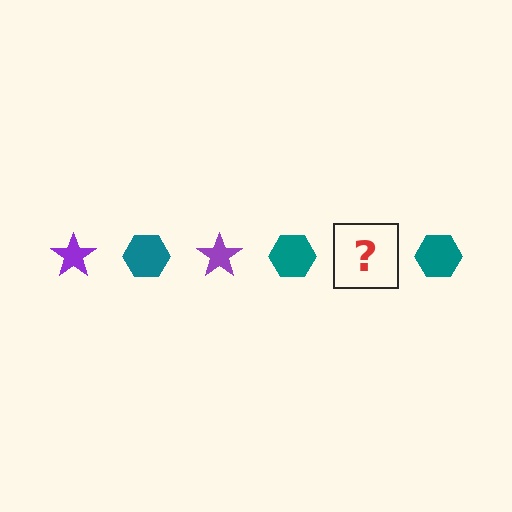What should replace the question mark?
The question mark should be replaced with a purple star.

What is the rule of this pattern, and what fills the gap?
The rule is that the pattern alternates between purple star and teal hexagon. The gap should be filled with a purple star.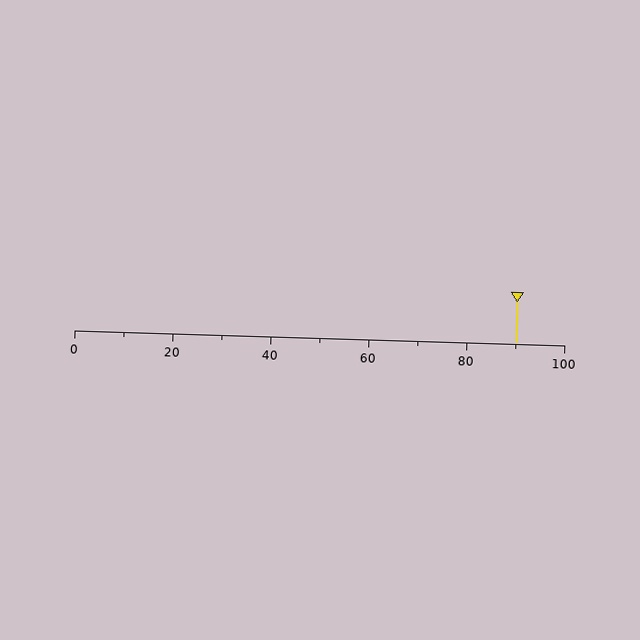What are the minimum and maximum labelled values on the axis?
The axis runs from 0 to 100.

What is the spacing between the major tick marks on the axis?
The major ticks are spaced 20 apart.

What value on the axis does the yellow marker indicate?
The marker indicates approximately 90.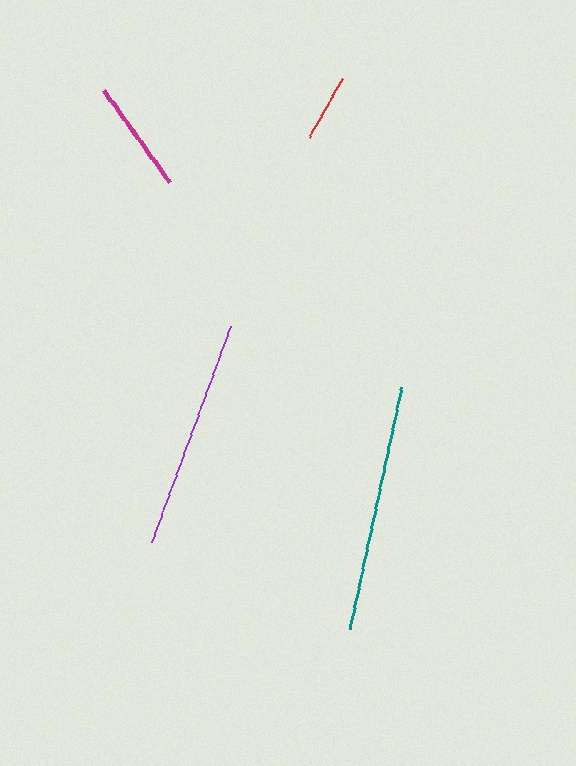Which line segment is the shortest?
The red line is the shortest at approximately 67 pixels.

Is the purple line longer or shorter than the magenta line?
The purple line is longer than the magenta line.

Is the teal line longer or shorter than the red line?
The teal line is longer than the red line.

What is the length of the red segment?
The red segment is approximately 67 pixels long.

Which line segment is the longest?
The teal line is the longest at approximately 248 pixels.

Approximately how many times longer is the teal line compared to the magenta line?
The teal line is approximately 2.2 times the length of the magenta line.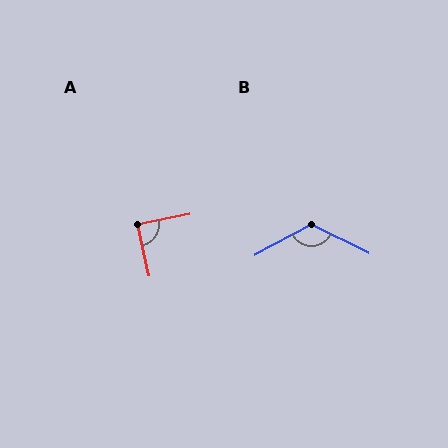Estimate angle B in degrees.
Approximately 126 degrees.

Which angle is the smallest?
A, at approximately 88 degrees.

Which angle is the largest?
B, at approximately 126 degrees.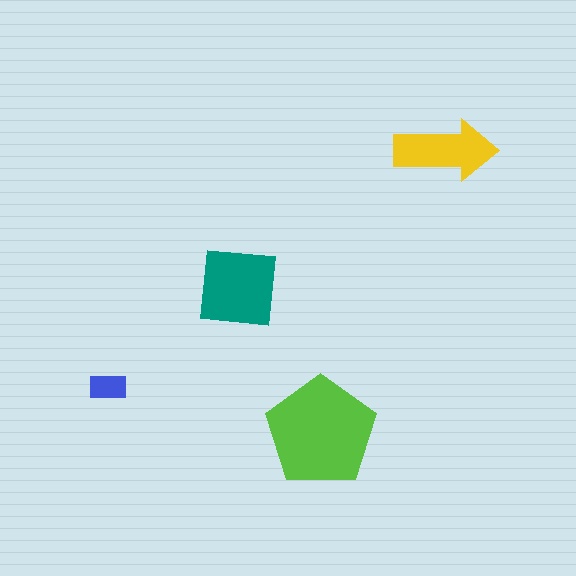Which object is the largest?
The lime pentagon.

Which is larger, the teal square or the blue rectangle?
The teal square.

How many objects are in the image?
There are 4 objects in the image.